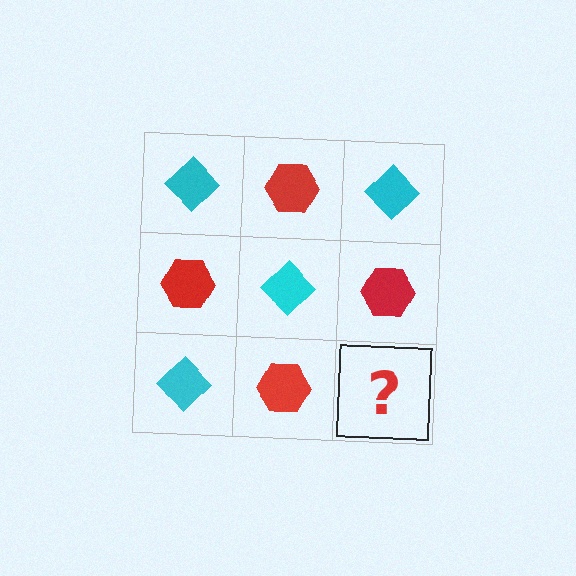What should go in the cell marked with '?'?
The missing cell should contain a cyan diamond.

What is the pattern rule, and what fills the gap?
The rule is that it alternates cyan diamond and red hexagon in a checkerboard pattern. The gap should be filled with a cyan diamond.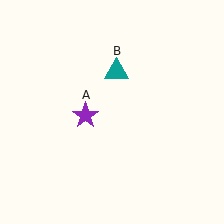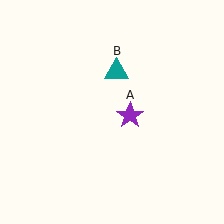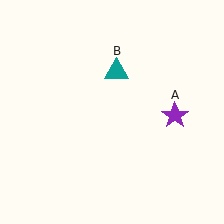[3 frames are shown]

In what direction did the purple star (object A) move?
The purple star (object A) moved right.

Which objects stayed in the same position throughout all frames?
Teal triangle (object B) remained stationary.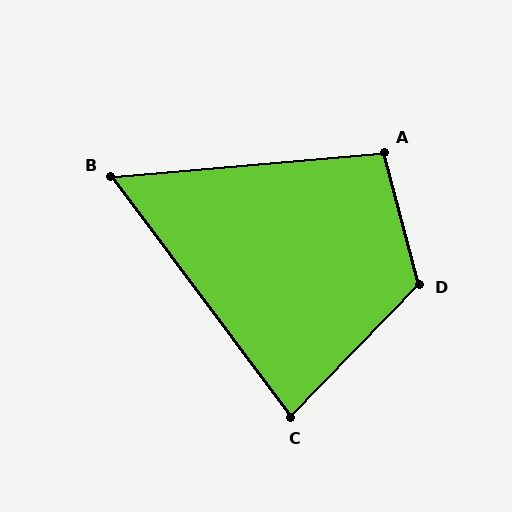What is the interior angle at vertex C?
Approximately 81 degrees (acute).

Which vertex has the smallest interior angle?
B, at approximately 58 degrees.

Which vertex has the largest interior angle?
D, at approximately 122 degrees.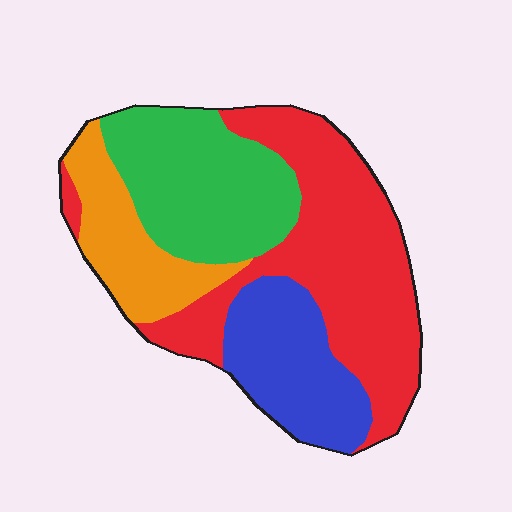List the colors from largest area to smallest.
From largest to smallest: red, green, blue, orange.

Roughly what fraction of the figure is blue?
Blue takes up about one fifth (1/5) of the figure.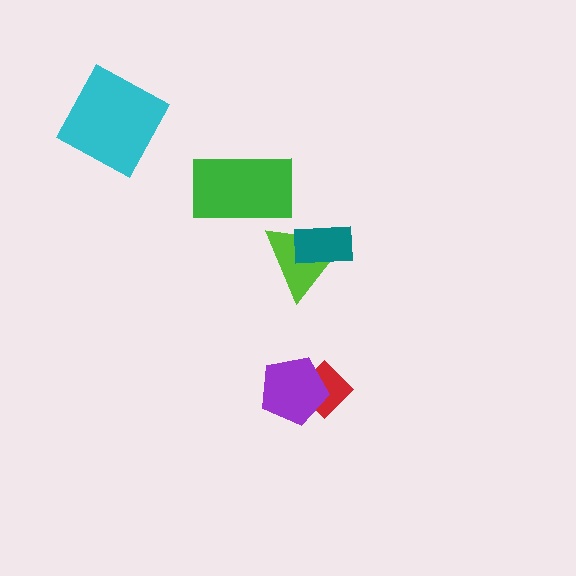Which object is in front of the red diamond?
The purple pentagon is in front of the red diamond.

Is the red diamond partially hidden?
Yes, it is partially covered by another shape.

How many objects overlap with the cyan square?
0 objects overlap with the cyan square.